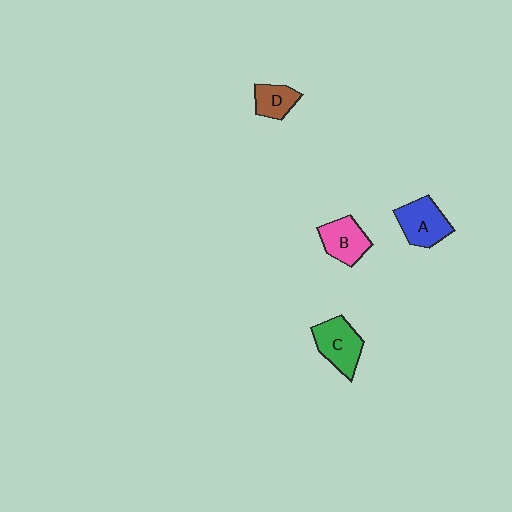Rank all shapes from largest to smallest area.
From largest to smallest: C (green), A (blue), B (pink), D (brown).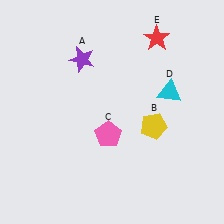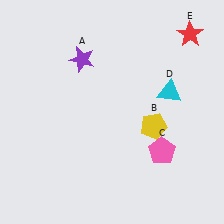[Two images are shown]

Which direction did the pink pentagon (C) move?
The pink pentagon (C) moved right.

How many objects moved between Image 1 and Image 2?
2 objects moved between the two images.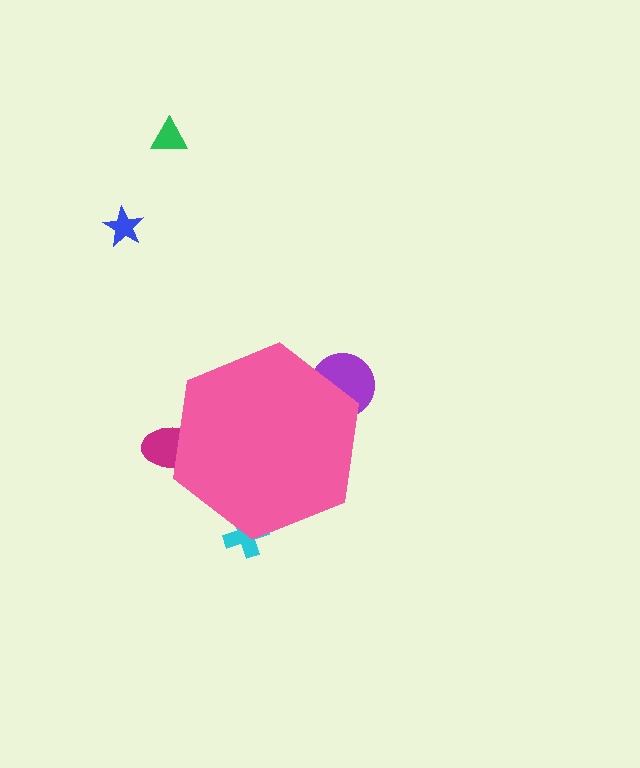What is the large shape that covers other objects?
A pink hexagon.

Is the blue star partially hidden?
No, the blue star is fully visible.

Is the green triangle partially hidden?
No, the green triangle is fully visible.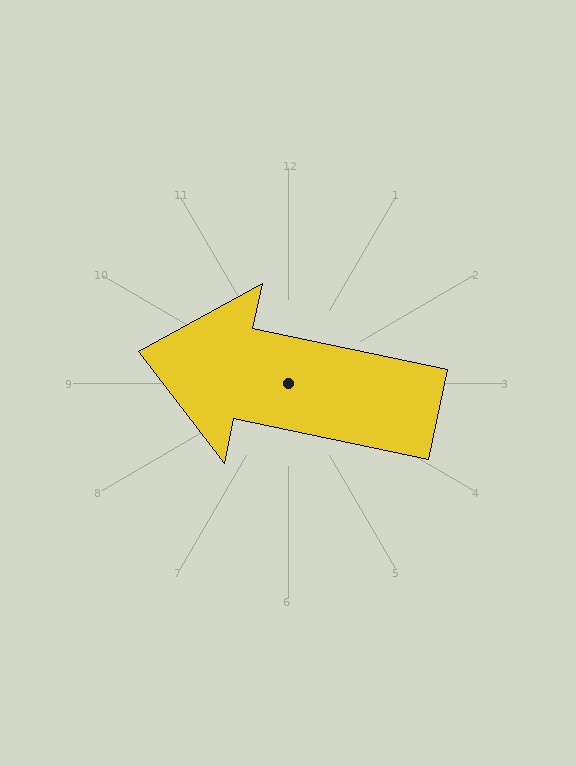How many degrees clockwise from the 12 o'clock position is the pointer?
Approximately 282 degrees.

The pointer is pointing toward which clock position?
Roughly 9 o'clock.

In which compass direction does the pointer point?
West.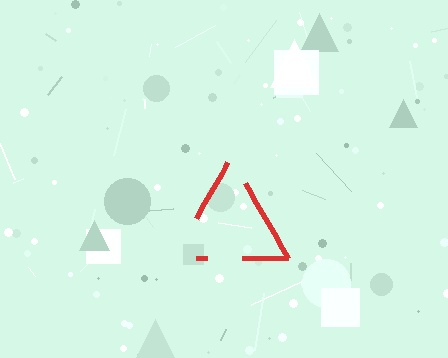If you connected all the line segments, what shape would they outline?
They would outline a triangle.